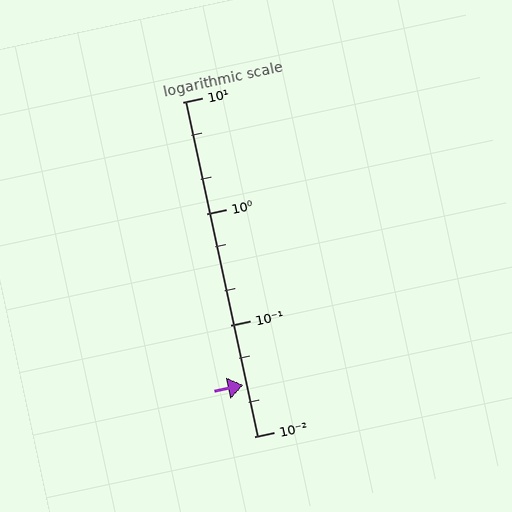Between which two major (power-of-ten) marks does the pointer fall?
The pointer is between 0.01 and 0.1.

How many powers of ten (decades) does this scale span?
The scale spans 3 decades, from 0.01 to 10.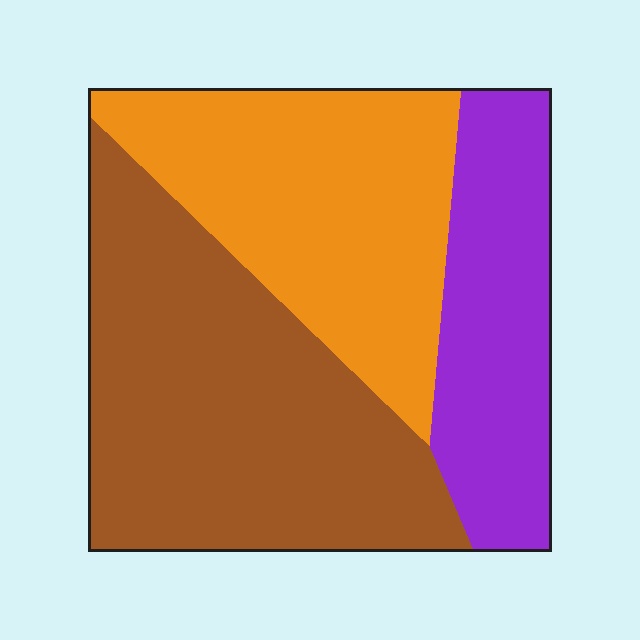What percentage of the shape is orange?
Orange covers 33% of the shape.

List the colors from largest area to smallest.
From largest to smallest: brown, orange, purple.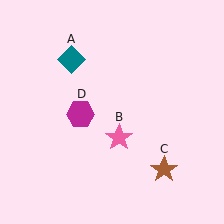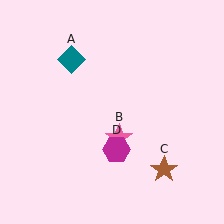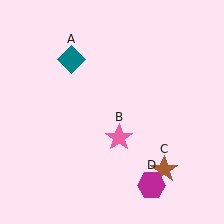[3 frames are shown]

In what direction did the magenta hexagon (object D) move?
The magenta hexagon (object D) moved down and to the right.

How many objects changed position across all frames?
1 object changed position: magenta hexagon (object D).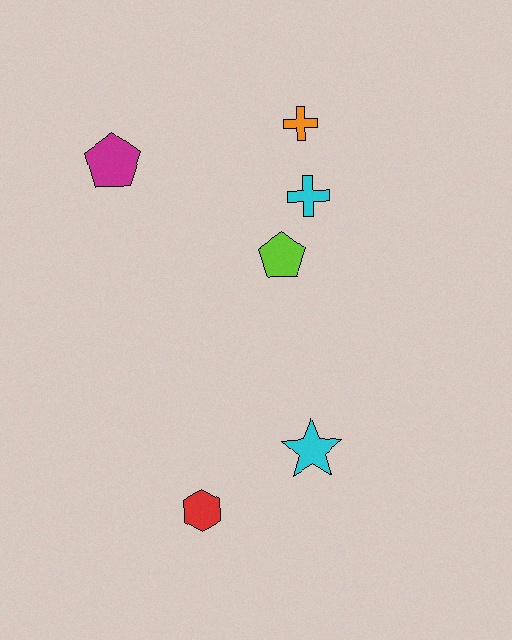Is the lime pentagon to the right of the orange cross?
No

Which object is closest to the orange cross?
The cyan cross is closest to the orange cross.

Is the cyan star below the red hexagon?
No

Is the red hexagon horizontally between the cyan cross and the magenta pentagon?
Yes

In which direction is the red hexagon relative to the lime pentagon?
The red hexagon is below the lime pentagon.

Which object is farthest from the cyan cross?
The red hexagon is farthest from the cyan cross.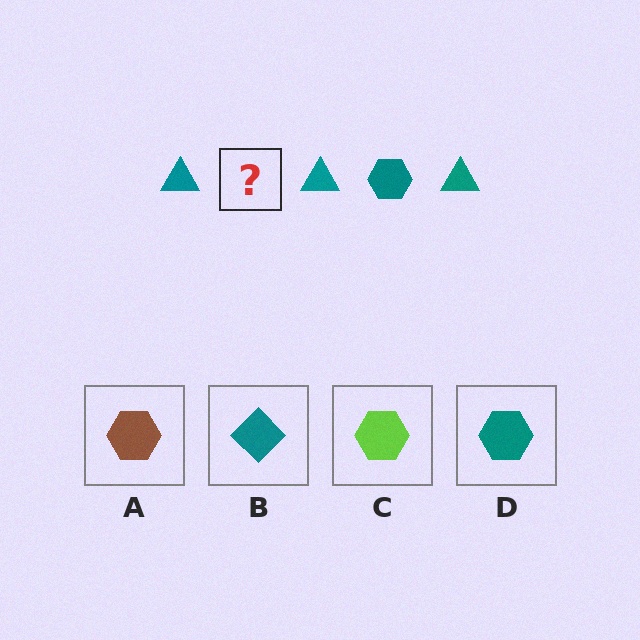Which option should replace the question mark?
Option D.